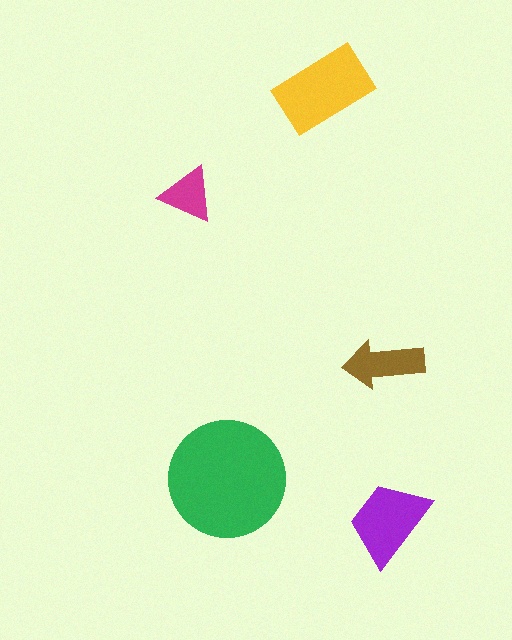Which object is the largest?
The green circle.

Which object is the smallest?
The magenta triangle.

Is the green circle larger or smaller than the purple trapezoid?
Larger.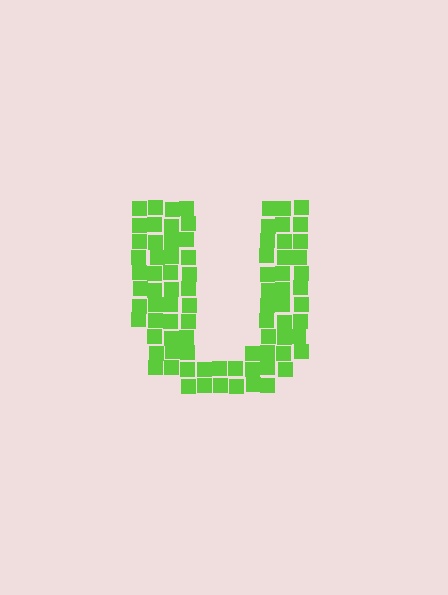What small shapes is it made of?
It is made of small squares.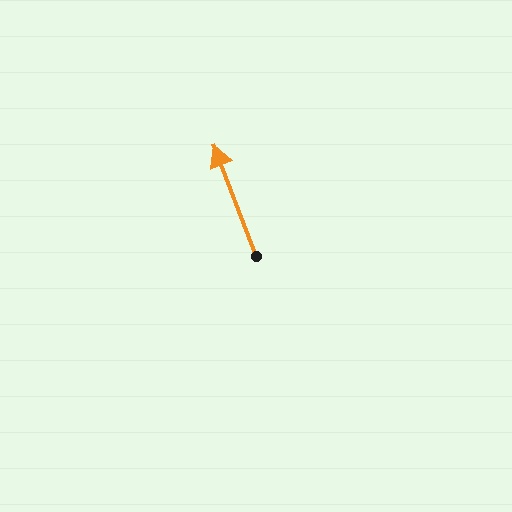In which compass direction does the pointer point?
North.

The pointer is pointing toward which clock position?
Roughly 11 o'clock.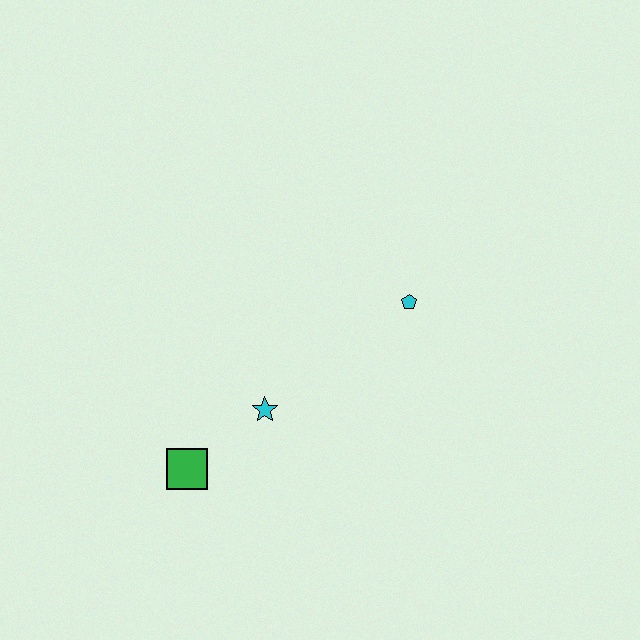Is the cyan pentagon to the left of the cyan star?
No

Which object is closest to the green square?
The cyan star is closest to the green square.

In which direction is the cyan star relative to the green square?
The cyan star is to the right of the green square.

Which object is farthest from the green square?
The cyan pentagon is farthest from the green square.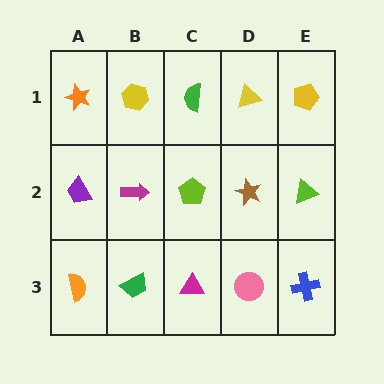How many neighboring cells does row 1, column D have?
3.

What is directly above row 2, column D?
A yellow triangle.